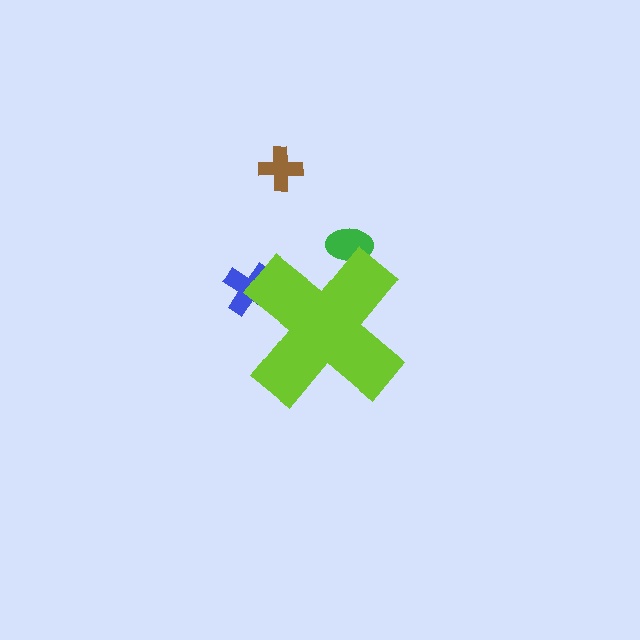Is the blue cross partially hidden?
Yes, the blue cross is partially hidden behind the lime cross.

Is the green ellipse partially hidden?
Yes, the green ellipse is partially hidden behind the lime cross.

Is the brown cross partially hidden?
No, the brown cross is fully visible.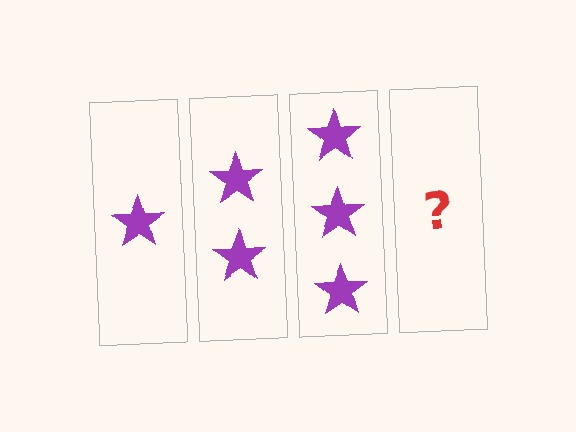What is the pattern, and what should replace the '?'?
The pattern is that each step adds one more star. The '?' should be 4 stars.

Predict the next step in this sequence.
The next step is 4 stars.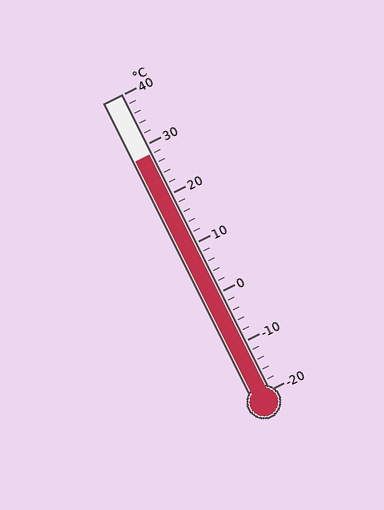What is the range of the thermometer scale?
The thermometer scale ranges from -20°C to 40°C.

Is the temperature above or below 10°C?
The temperature is above 10°C.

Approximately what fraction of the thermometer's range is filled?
The thermometer is filled to approximately 80% of its range.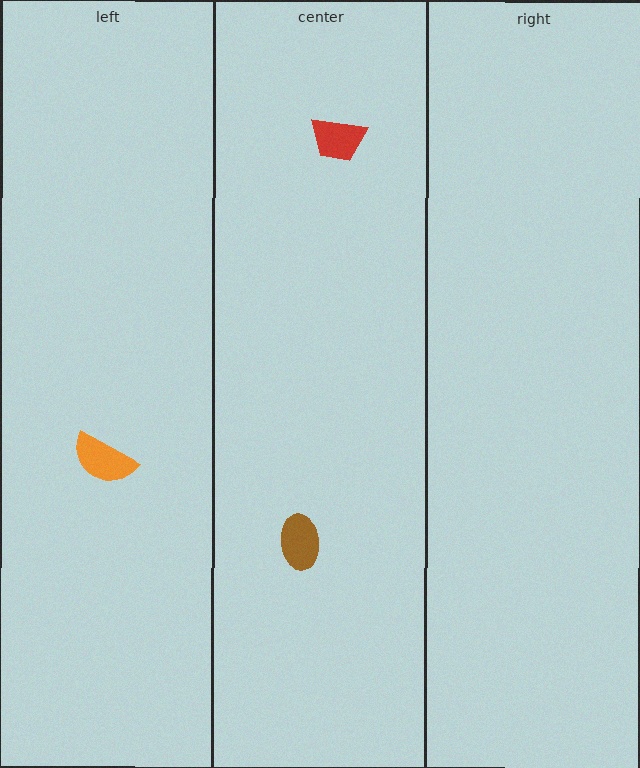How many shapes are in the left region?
1.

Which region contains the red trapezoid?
The center region.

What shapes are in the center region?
The red trapezoid, the brown ellipse.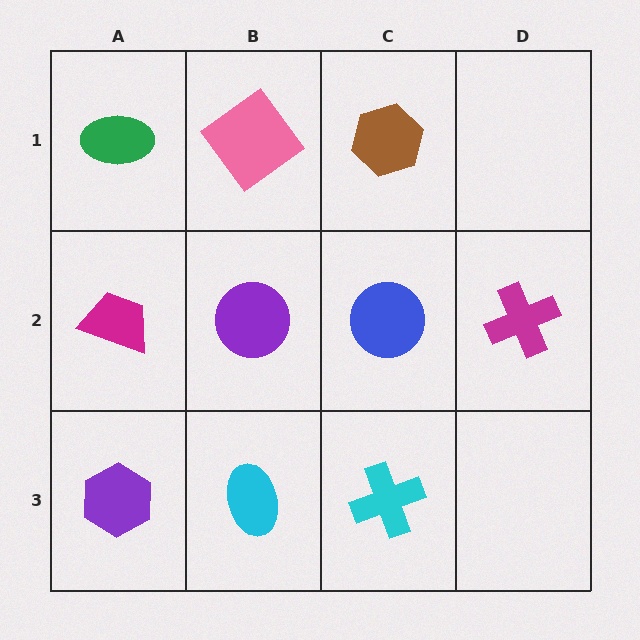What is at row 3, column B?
A cyan ellipse.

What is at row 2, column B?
A purple circle.